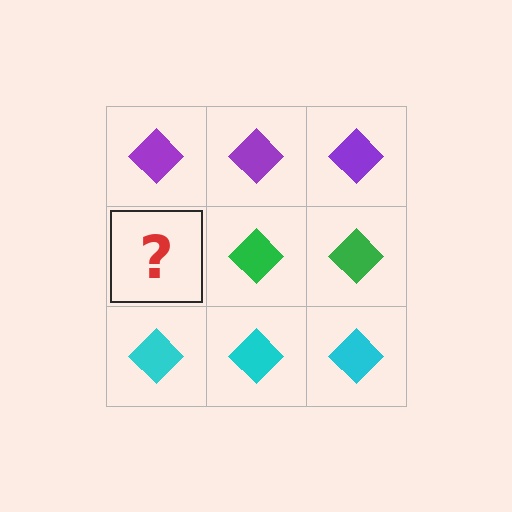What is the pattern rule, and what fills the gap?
The rule is that each row has a consistent color. The gap should be filled with a green diamond.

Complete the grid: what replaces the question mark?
The question mark should be replaced with a green diamond.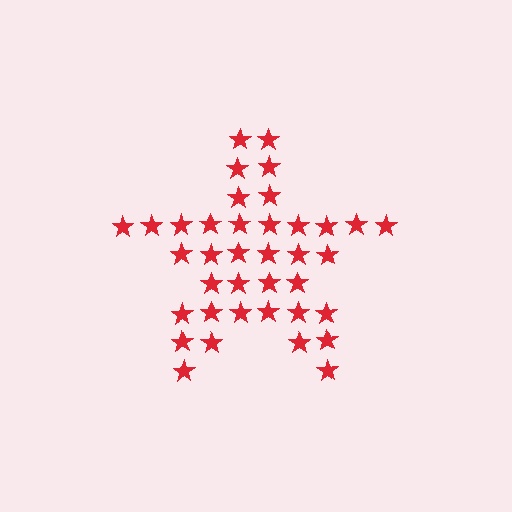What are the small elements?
The small elements are stars.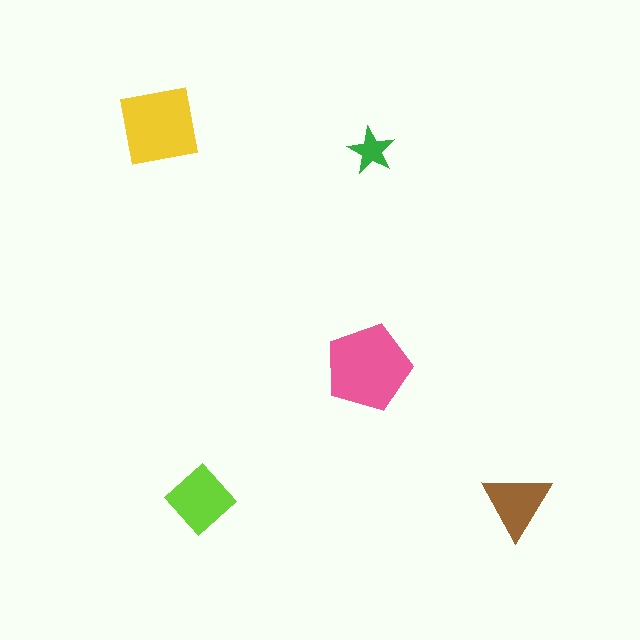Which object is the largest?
The pink pentagon.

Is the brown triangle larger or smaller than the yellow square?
Smaller.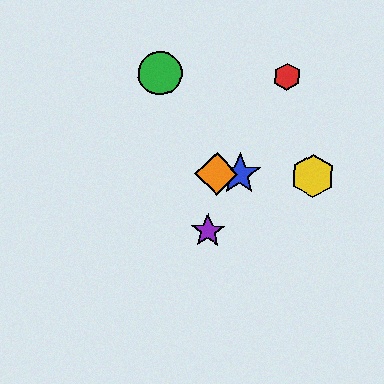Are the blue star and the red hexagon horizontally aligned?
No, the blue star is at y≈174 and the red hexagon is at y≈77.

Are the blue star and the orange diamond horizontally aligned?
Yes, both are at y≈174.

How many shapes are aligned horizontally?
3 shapes (the blue star, the yellow hexagon, the orange diamond) are aligned horizontally.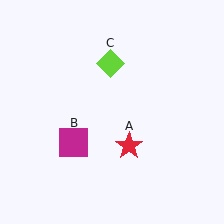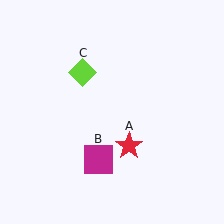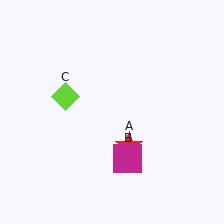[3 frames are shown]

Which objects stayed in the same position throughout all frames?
Red star (object A) remained stationary.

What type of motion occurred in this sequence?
The magenta square (object B), lime diamond (object C) rotated counterclockwise around the center of the scene.